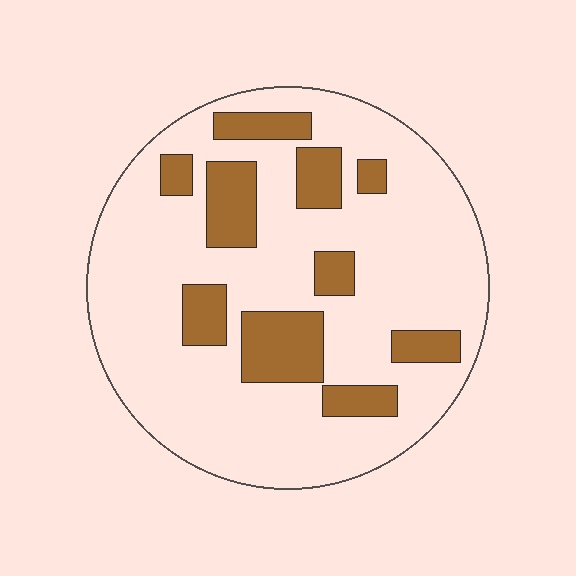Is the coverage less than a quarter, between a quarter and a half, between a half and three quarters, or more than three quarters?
Less than a quarter.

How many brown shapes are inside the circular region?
10.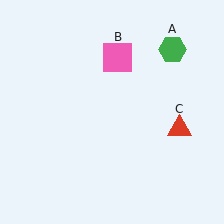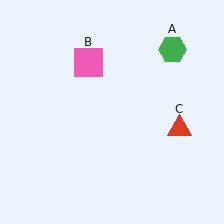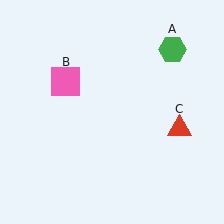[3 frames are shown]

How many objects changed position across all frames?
1 object changed position: pink square (object B).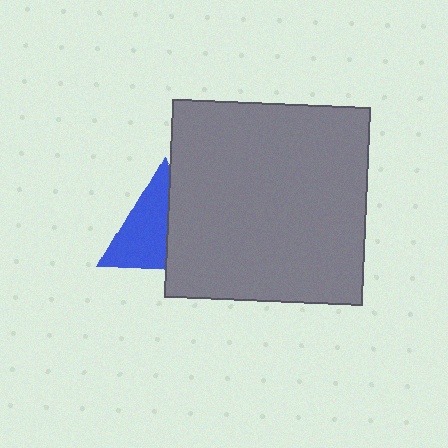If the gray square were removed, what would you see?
You would see the complete blue triangle.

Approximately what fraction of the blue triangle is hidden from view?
Roughly 43% of the blue triangle is hidden behind the gray square.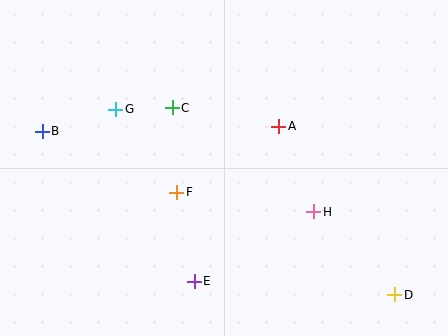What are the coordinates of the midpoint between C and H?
The midpoint between C and H is at (243, 160).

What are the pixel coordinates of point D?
Point D is at (395, 295).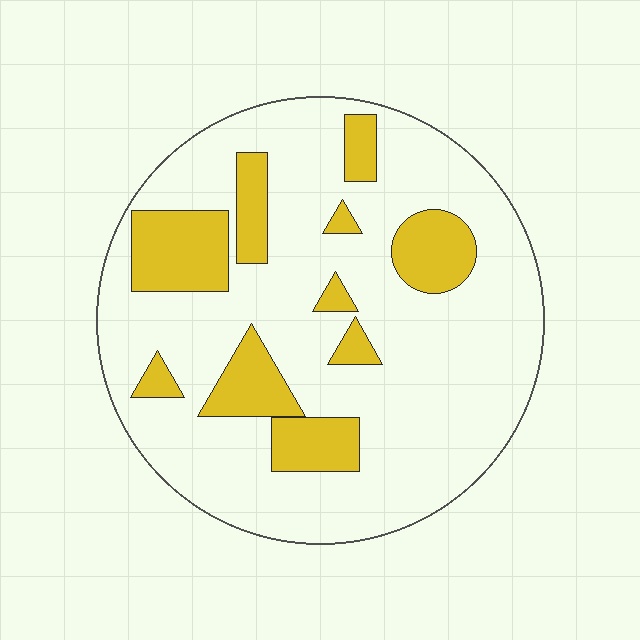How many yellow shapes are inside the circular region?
10.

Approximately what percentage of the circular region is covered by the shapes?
Approximately 20%.